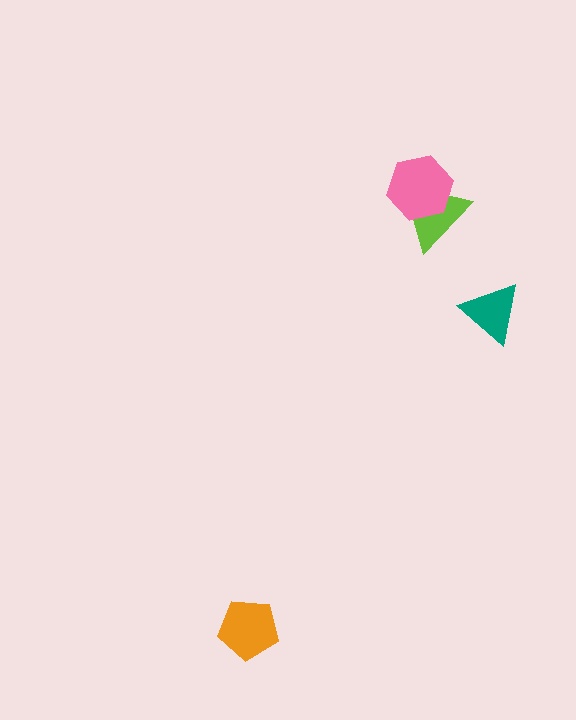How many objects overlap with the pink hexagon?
1 object overlaps with the pink hexagon.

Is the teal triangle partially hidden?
No, no other shape covers it.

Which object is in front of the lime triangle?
The pink hexagon is in front of the lime triangle.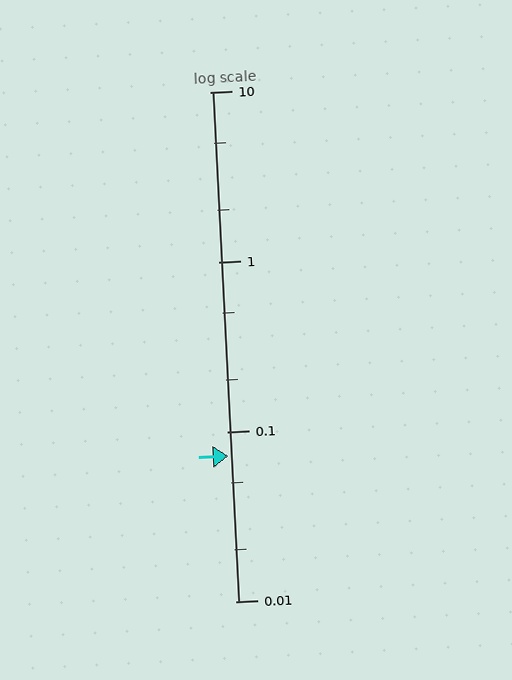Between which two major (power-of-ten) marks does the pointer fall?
The pointer is between 0.01 and 0.1.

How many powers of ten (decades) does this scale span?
The scale spans 3 decades, from 0.01 to 10.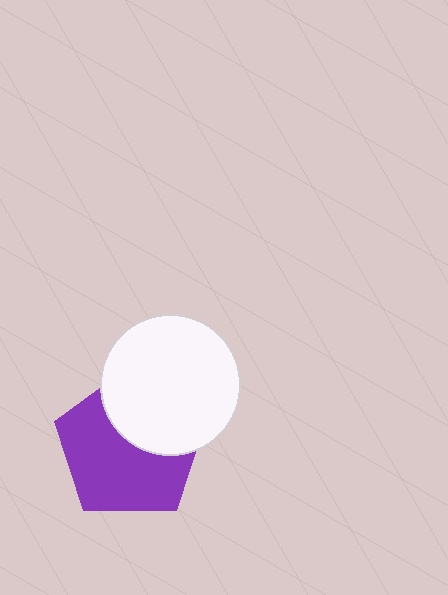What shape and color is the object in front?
The object in front is a white circle.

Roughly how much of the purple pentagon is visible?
About half of it is visible (roughly 62%).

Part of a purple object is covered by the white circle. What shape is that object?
It is a pentagon.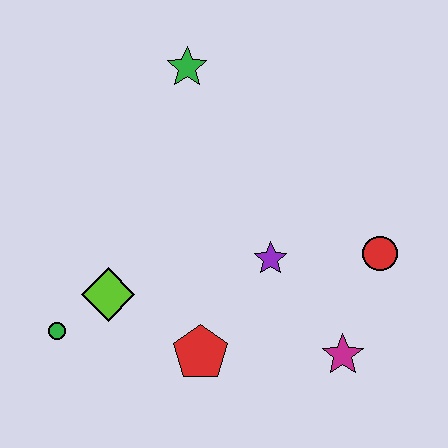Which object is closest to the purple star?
The red circle is closest to the purple star.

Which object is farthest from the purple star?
The green circle is farthest from the purple star.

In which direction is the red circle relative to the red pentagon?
The red circle is to the right of the red pentagon.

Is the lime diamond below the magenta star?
No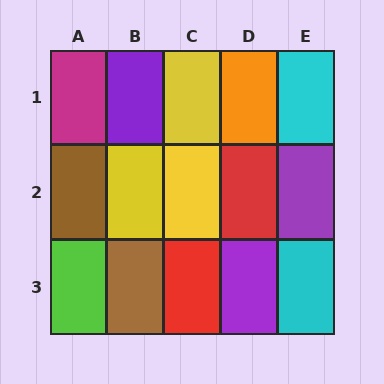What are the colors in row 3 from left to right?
Lime, brown, red, purple, cyan.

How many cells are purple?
3 cells are purple.